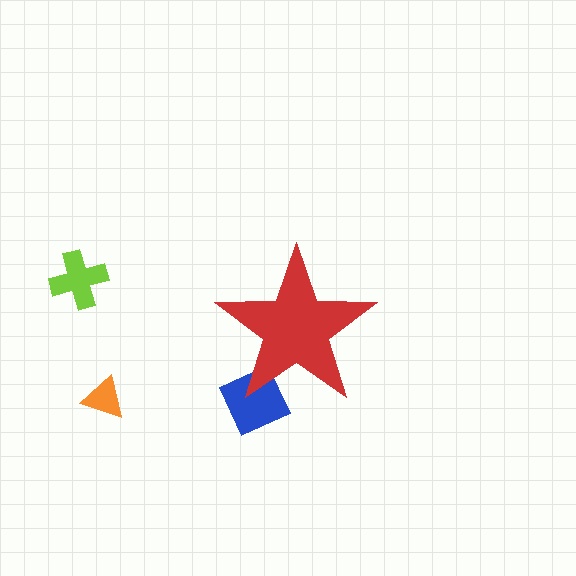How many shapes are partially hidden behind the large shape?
1 shape is partially hidden.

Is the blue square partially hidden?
Yes, the blue square is partially hidden behind the red star.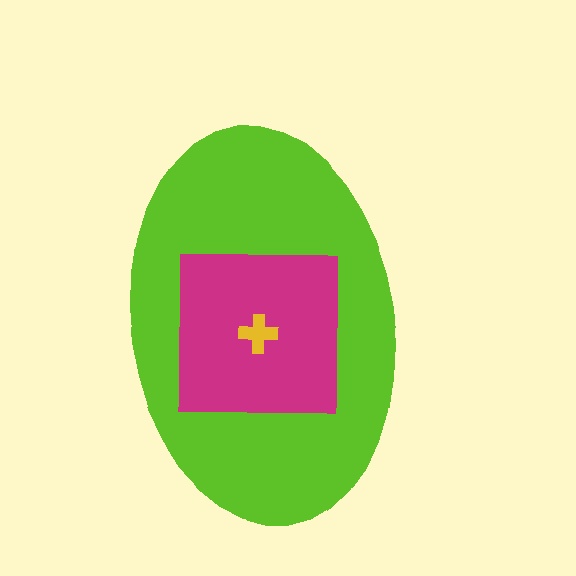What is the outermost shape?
The lime ellipse.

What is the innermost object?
The yellow cross.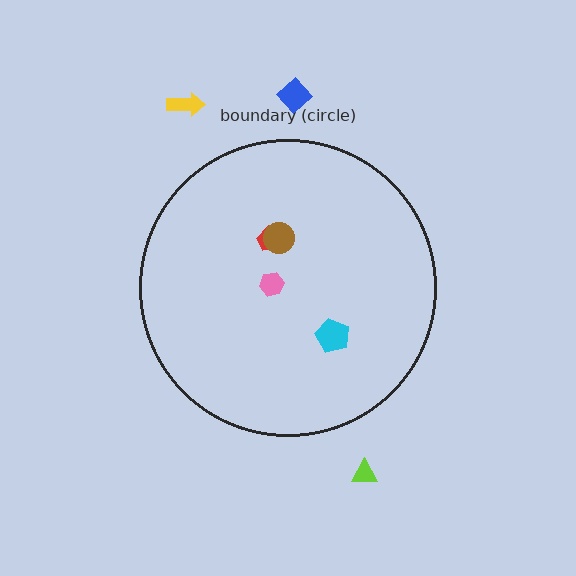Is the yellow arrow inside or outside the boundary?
Outside.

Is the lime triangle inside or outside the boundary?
Outside.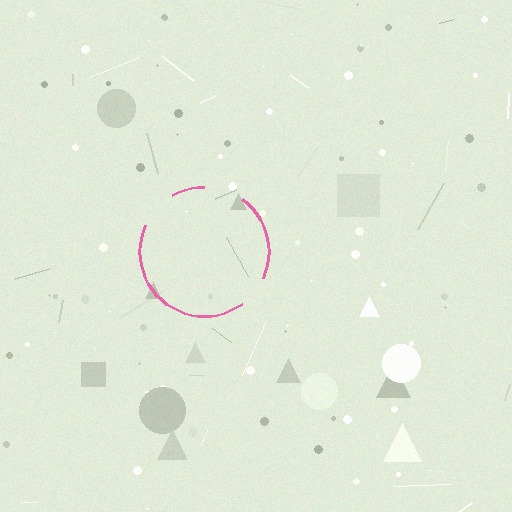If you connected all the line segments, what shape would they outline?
They would outline a circle.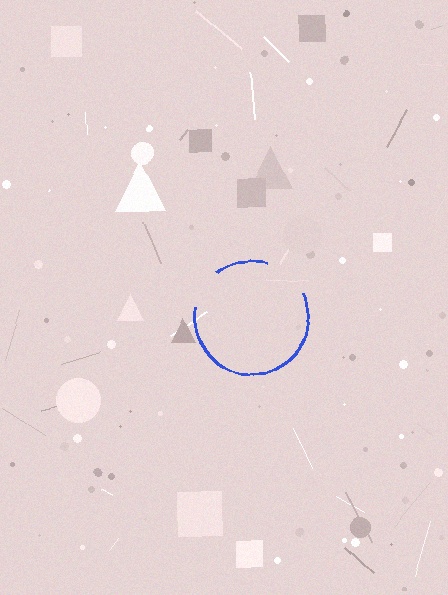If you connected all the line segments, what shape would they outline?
They would outline a circle.